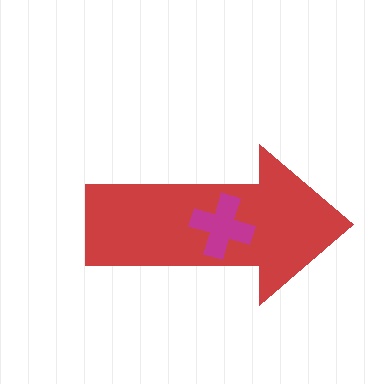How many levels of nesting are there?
2.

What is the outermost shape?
The red arrow.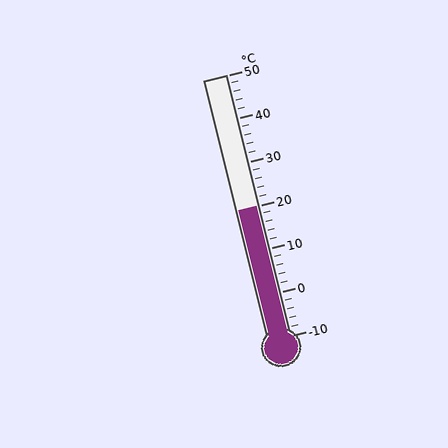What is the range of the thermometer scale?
The thermometer scale ranges from -10°C to 50°C.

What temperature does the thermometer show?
The thermometer shows approximately 20°C.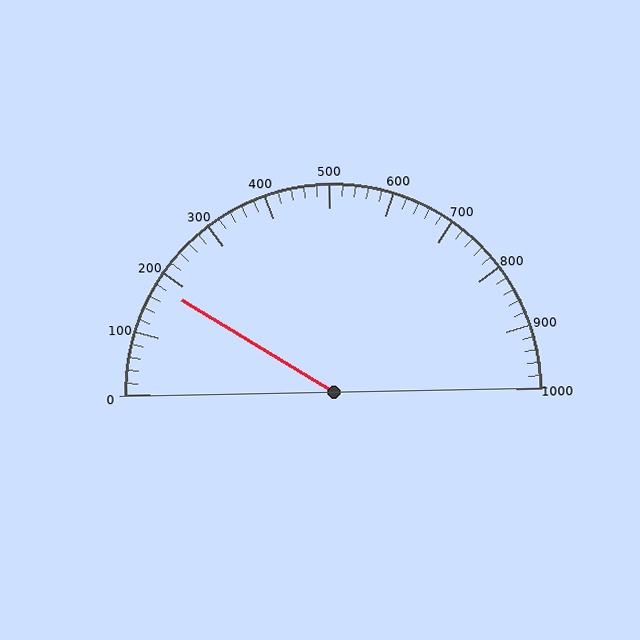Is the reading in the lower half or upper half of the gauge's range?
The reading is in the lower half of the range (0 to 1000).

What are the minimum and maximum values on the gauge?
The gauge ranges from 0 to 1000.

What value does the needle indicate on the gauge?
The needle indicates approximately 180.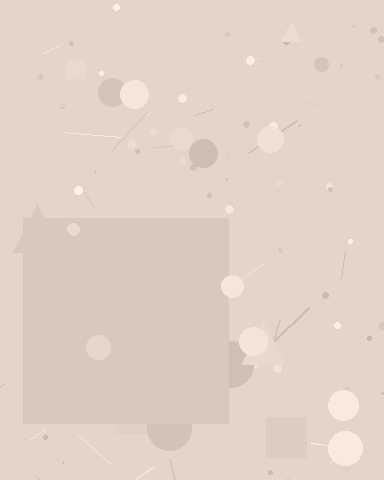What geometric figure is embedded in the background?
A square is embedded in the background.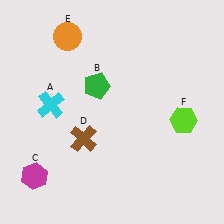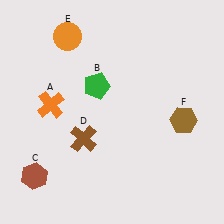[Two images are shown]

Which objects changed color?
A changed from cyan to orange. C changed from magenta to brown. F changed from lime to brown.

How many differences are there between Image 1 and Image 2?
There are 3 differences between the two images.